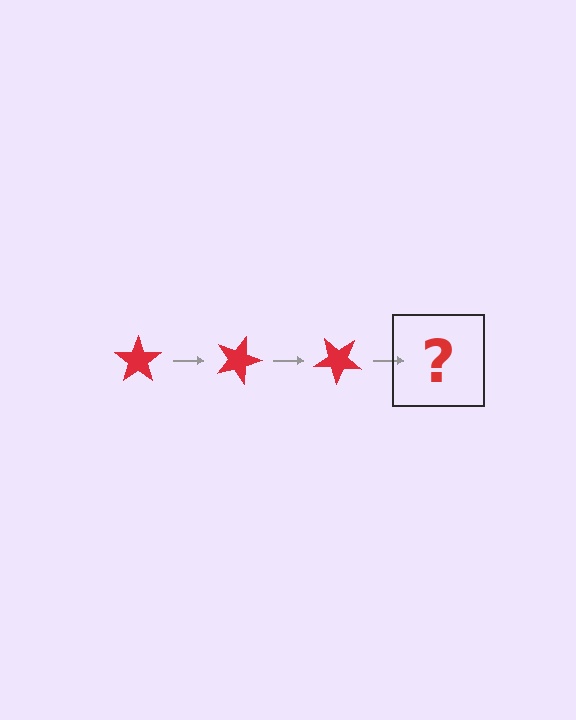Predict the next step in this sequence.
The next step is a red star rotated 60 degrees.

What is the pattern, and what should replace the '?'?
The pattern is that the star rotates 20 degrees each step. The '?' should be a red star rotated 60 degrees.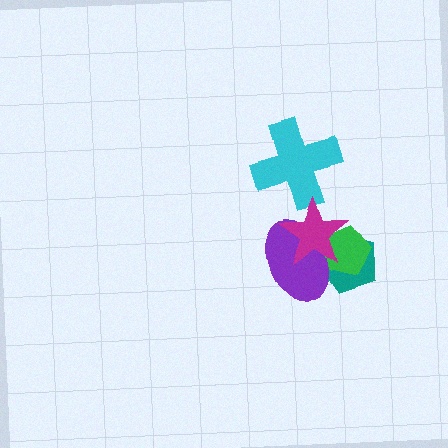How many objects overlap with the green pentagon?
3 objects overlap with the green pentagon.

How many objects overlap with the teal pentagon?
3 objects overlap with the teal pentagon.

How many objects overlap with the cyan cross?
1 object overlaps with the cyan cross.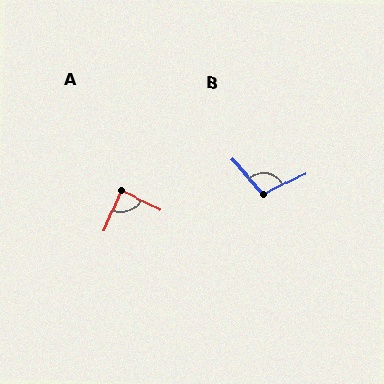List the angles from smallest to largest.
A (87°), B (106°).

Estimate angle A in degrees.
Approximately 87 degrees.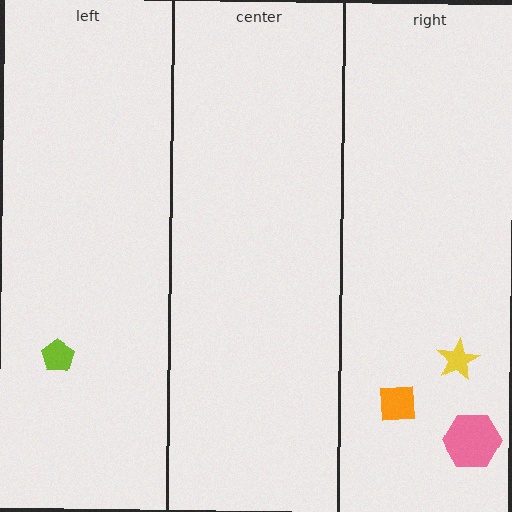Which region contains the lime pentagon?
The left region.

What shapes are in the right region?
The pink hexagon, the yellow star, the orange square.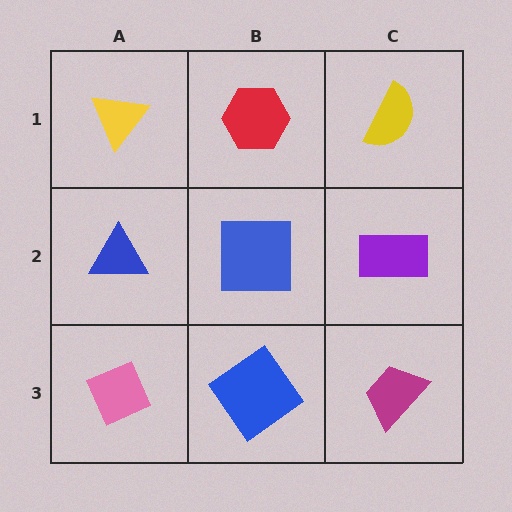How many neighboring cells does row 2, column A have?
3.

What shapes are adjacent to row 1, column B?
A blue square (row 2, column B), a yellow triangle (row 1, column A), a yellow semicircle (row 1, column C).